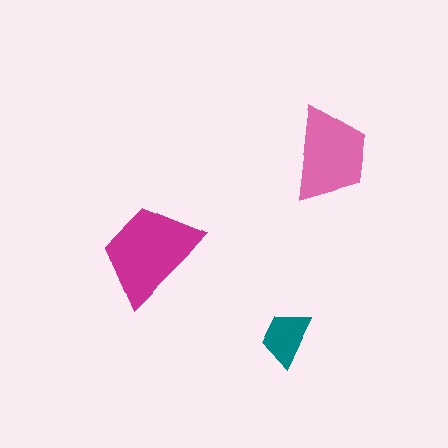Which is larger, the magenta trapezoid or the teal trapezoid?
The magenta one.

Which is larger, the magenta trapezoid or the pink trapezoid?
The magenta one.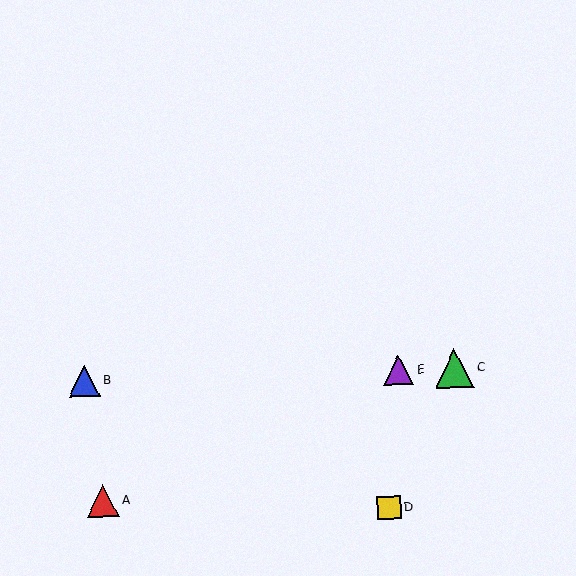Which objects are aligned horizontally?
Objects B, C, E are aligned horizontally.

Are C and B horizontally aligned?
Yes, both are at y≈368.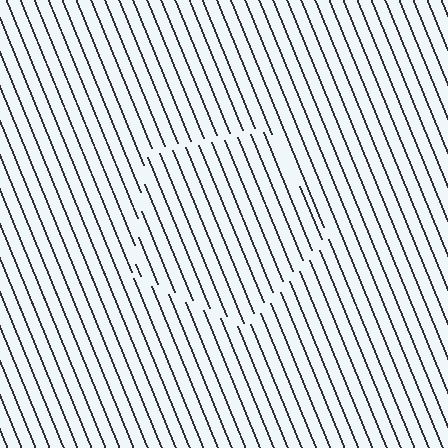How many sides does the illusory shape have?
5 sides — the line-ends trace a pentagon.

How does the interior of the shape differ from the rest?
The interior of the shape contains the same grating, shifted by half a period — the contour is defined by the phase discontinuity where line-ends from the inner and outer gratings abut.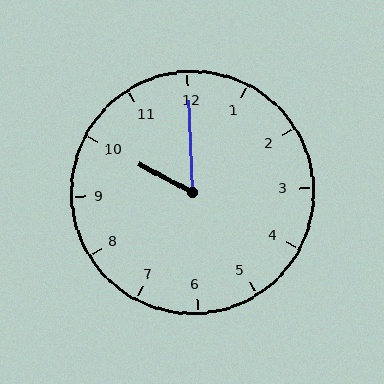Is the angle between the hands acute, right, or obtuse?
It is acute.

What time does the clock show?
10:00.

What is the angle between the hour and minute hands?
Approximately 60 degrees.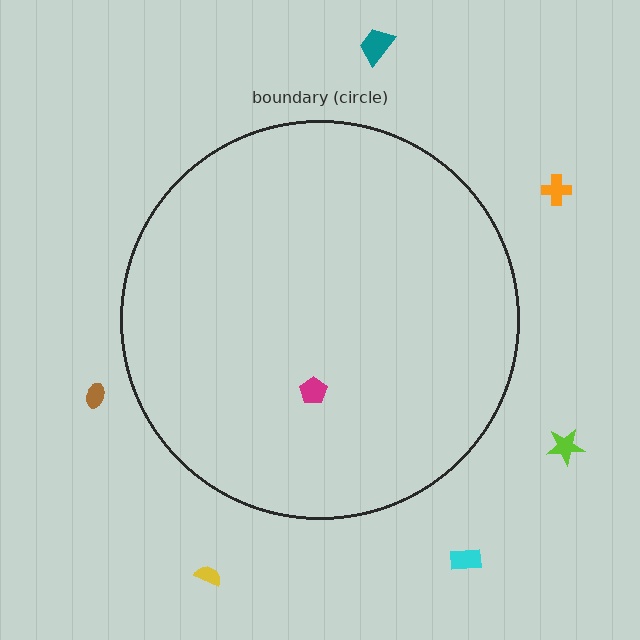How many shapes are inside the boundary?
1 inside, 6 outside.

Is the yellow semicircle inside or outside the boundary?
Outside.